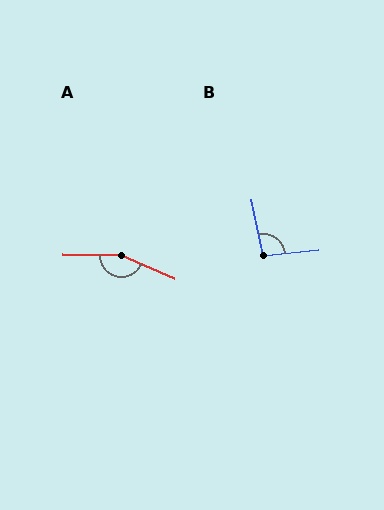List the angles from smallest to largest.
B (96°), A (157°).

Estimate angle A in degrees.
Approximately 157 degrees.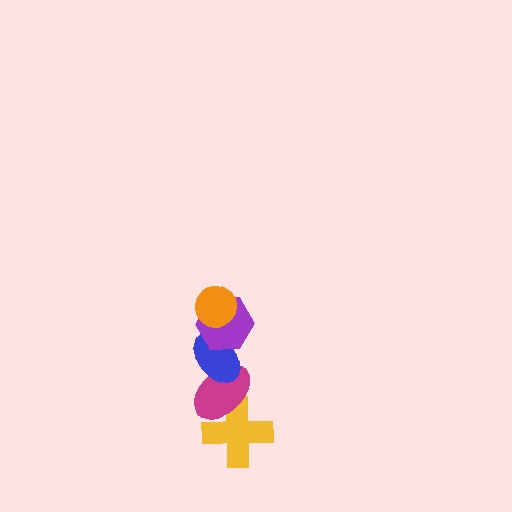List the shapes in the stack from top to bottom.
From top to bottom: the orange circle, the purple hexagon, the blue ellipse, the magenta ellipse, the yellow cross.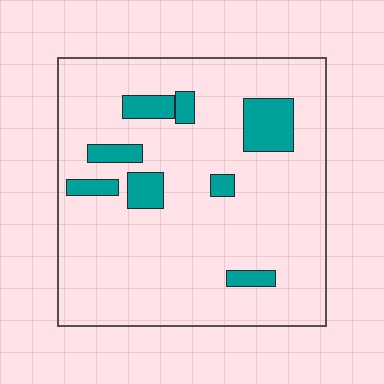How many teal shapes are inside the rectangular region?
8.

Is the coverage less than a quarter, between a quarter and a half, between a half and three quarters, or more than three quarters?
Less than a quarter.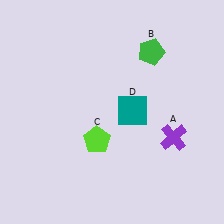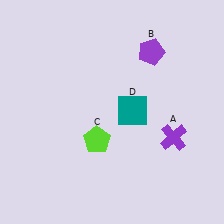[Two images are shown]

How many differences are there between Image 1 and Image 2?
There is 1 difference between the two images.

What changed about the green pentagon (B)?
In Image 1, B is green. In Image 2, it changed to purple.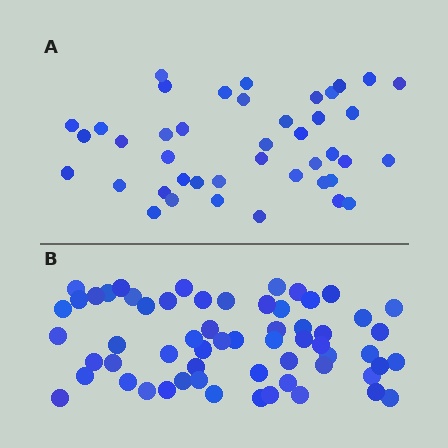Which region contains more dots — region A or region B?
Region B (the bottom region) has more dots.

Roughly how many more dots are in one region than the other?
Region B has approximately 20 more dots than region A.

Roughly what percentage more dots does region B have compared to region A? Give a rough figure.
About 45% more.